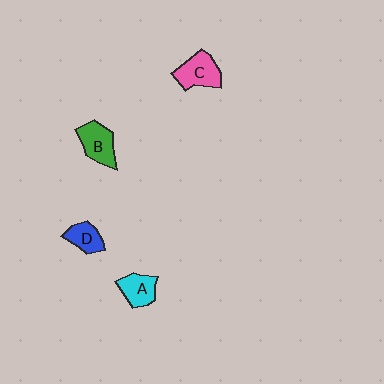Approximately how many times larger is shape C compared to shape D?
Approximately 1.5 times.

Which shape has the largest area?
Shape C (pink).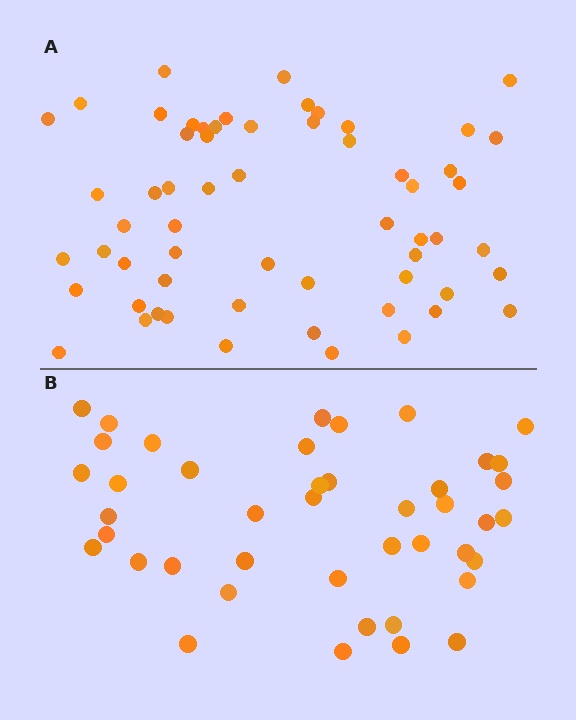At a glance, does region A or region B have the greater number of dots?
Region A (the top region) has more dots.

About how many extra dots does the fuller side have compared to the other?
Region A has approximately 15 more dots than region B.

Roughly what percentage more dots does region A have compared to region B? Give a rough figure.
About 40% more.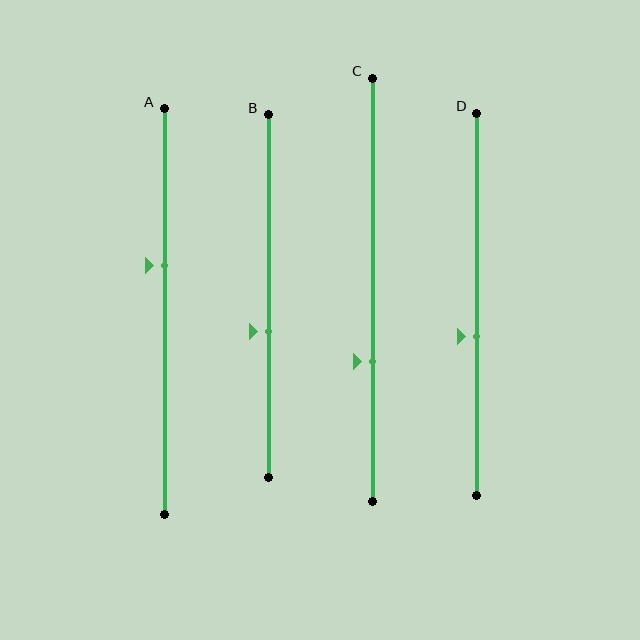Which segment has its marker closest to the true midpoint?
Segment D has its marker closest to the true midpoint.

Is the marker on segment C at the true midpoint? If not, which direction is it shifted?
No, the marker on segment C is shifted downward by about 17% of the segment length.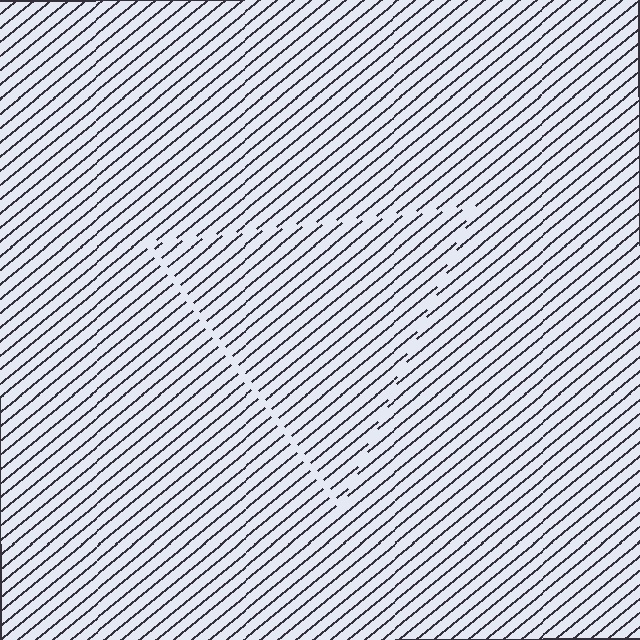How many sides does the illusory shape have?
3 sides — the line-ends trace a triangle.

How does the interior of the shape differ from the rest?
The interior of the shape contains the same grating, shifted by half a period — the contour is defined by the phase discontinuity where line-ends from the inner and outer gratings abut.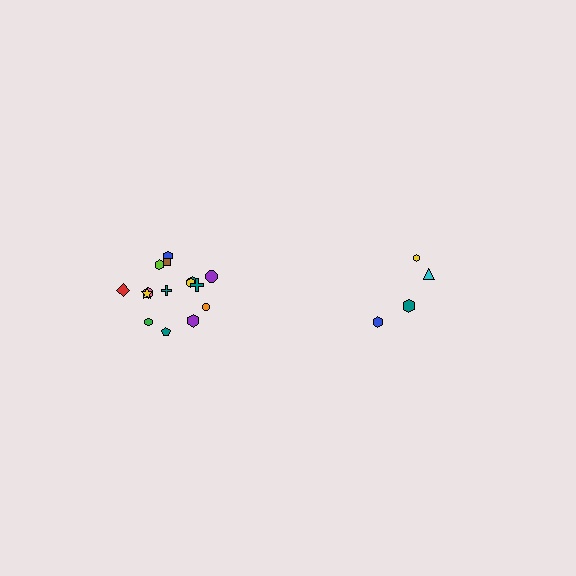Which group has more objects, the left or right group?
The left group.